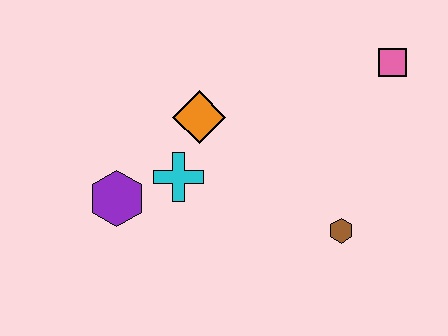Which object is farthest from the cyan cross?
The pink square is farthest from the cyan cross.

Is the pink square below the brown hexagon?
No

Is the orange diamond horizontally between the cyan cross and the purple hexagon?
No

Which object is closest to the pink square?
The brown hexagon is closest to the pink square.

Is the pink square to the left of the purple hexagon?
No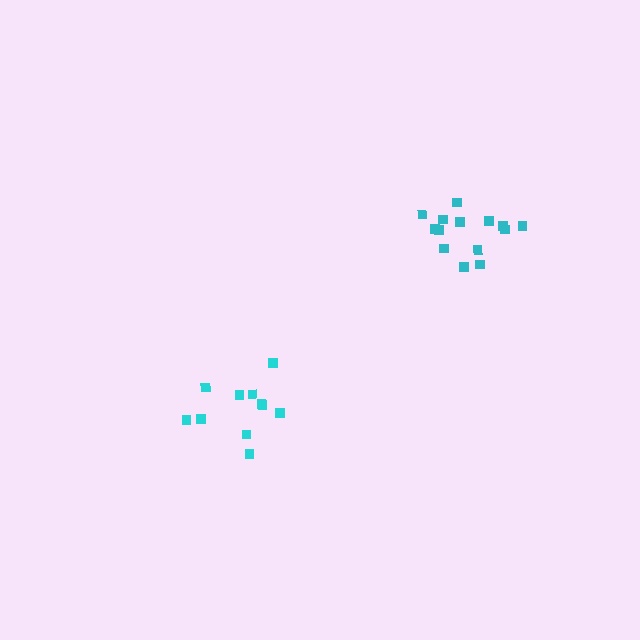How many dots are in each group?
Group 1: 14 dots, Group 2: 11 dots (25 total).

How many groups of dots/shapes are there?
There are 2 groups.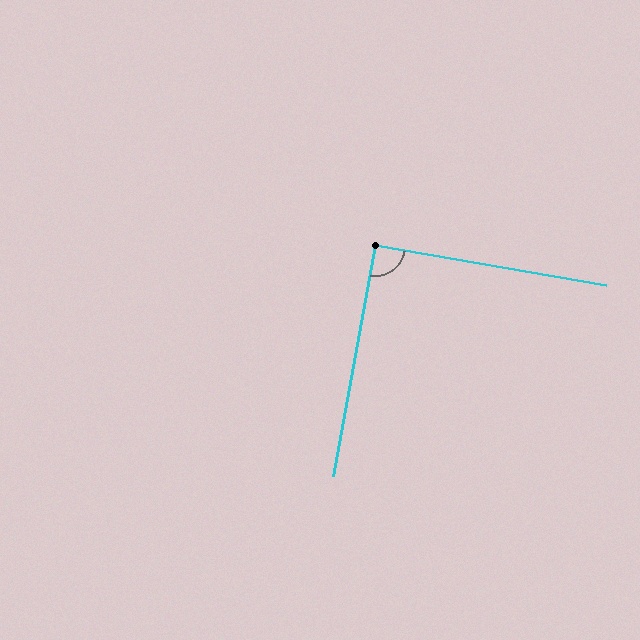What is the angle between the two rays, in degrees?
Approximately 91 degrees.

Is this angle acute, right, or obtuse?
It is approximately a right angle.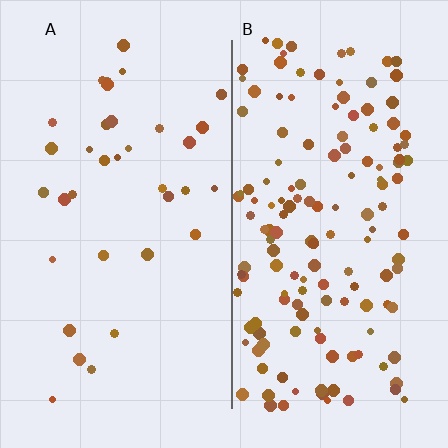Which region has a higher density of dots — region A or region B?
B (the right).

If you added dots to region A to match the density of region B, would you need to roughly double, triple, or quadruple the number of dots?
Approximately quadruple.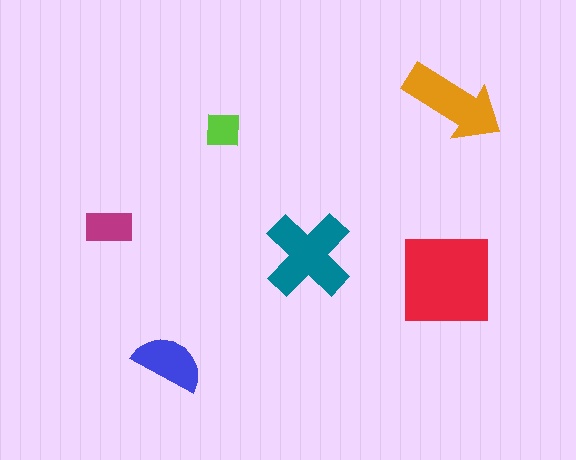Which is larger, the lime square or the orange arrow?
The orange arrow.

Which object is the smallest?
The lime square.